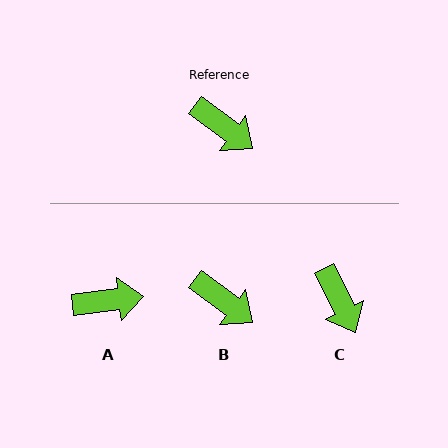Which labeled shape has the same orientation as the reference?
B.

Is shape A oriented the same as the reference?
No, it is off by about 44 degrees.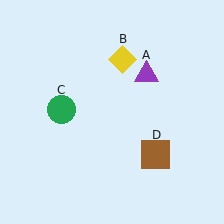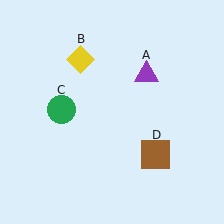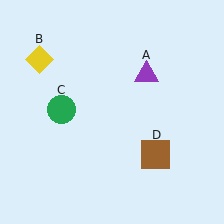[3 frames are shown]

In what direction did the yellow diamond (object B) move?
The yellow diamond (object B) moved left.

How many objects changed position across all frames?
1 object changed position: yellow diamond (object B).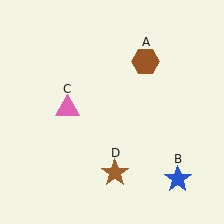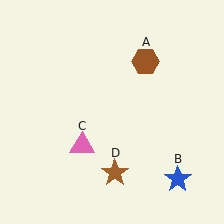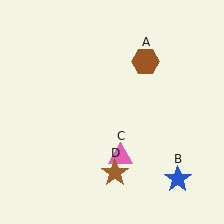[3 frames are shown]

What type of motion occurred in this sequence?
The pink triangle (object C) rotated counterclockwise around the center of the scene.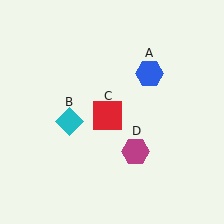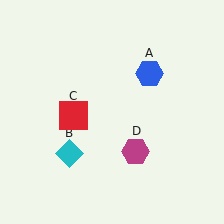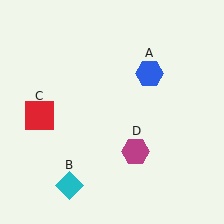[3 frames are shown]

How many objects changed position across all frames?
2 objects changed position: cyan diamond (object B), red square (object C).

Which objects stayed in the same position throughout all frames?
Blue hexagon (object A) and magenta hexagon (object D) remained stationary.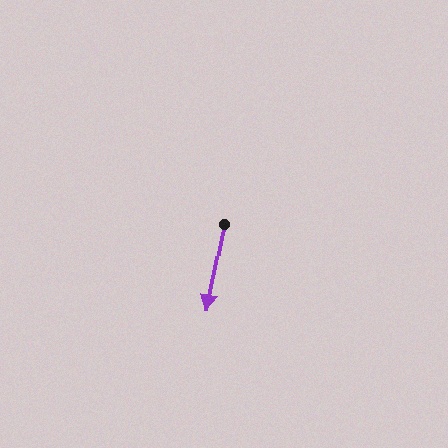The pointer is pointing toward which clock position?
Roughly 6 o'clock.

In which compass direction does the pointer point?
South.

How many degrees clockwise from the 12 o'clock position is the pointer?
Approximately 191 degrees.